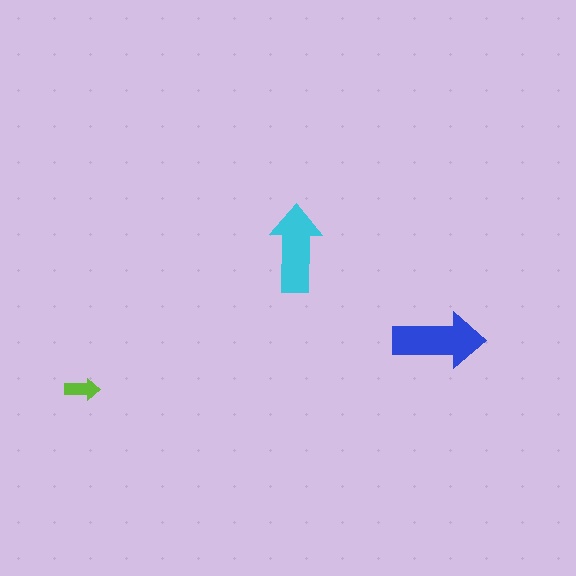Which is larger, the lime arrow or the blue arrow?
The blue one.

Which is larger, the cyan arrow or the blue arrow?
The blue one.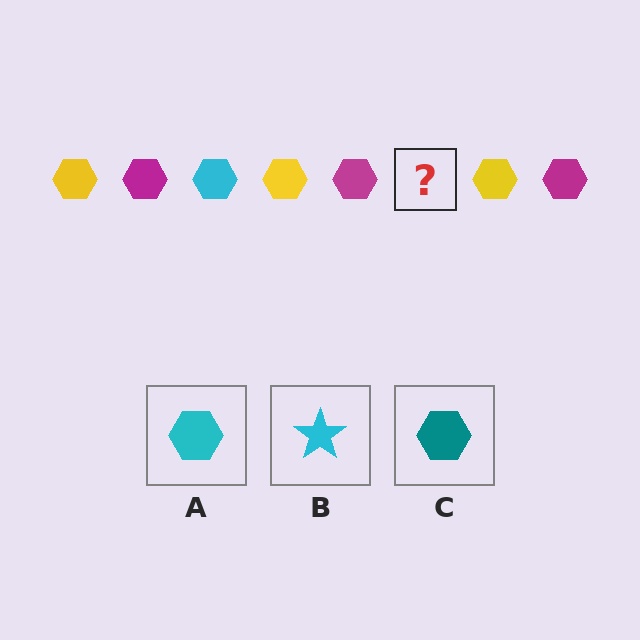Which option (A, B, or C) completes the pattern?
A.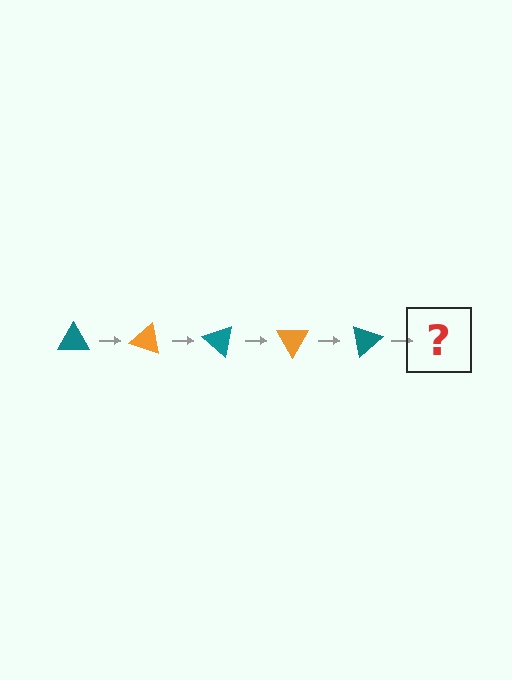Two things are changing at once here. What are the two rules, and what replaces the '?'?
The two rules are that it rotates 20 degrees each step and the color cycles through teal and orange. The '?' should be an orange triangle, rotated 100 degrees from the start.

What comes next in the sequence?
The next element should be an orange triangle, rotated 100 degrees from the start.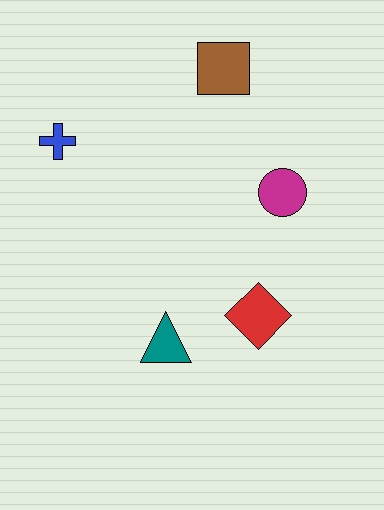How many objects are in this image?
There are 5 objects.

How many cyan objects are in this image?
There are no cyan objects.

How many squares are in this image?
There is 1 square.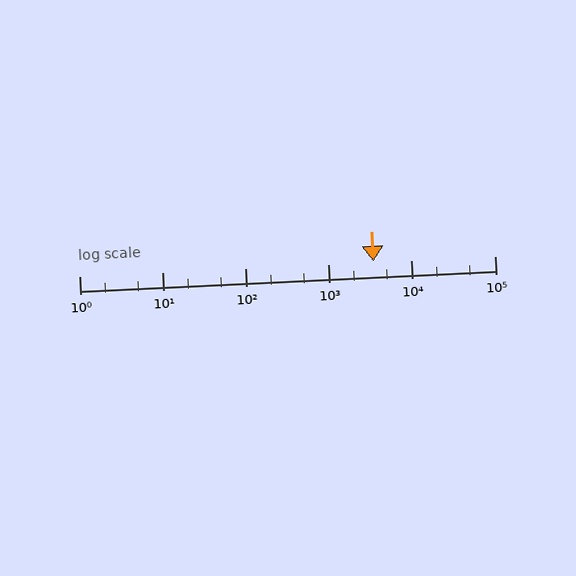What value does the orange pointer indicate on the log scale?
The pointer indicates approximately 3500.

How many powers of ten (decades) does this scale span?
The scale spans 5 decades, from 1 to 100000.